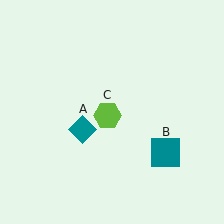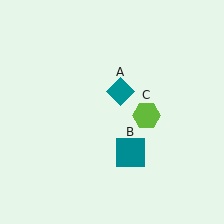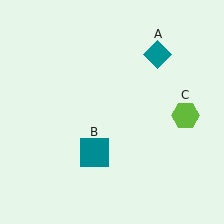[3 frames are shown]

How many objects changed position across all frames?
3 objects changed position: teal diamond (object A), teal square (object B), lime hexagon (object C).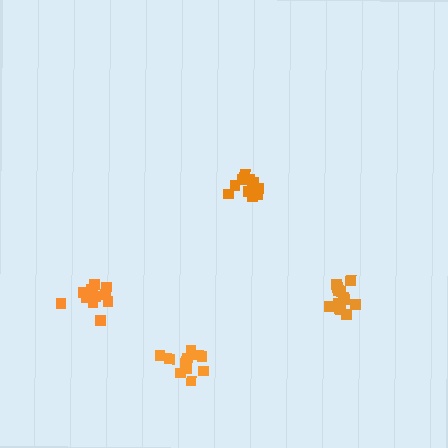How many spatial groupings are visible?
There are 4 spatial groupings.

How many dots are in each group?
Group 1: 12 dots, Group 2: 13 dots, Group 3: 13 dots, Group 4: 14 dots (52 total).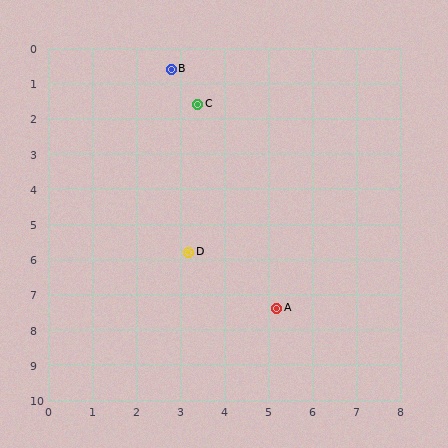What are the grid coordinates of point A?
Point A is at approximately (5.2, 7.4).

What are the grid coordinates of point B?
Point B is at approximately (2.8, 0.6).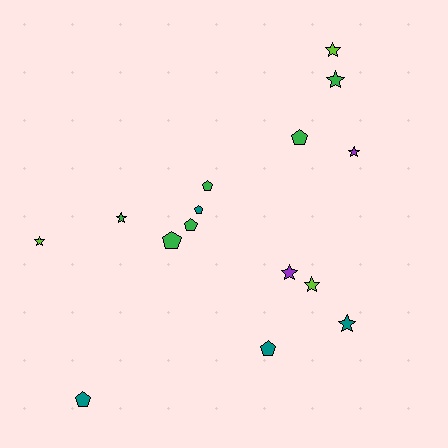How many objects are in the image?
There are 15 objects.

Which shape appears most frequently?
Star, with 8 objects.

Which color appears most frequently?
Green, with 6 objects.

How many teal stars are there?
There is 1 teal star.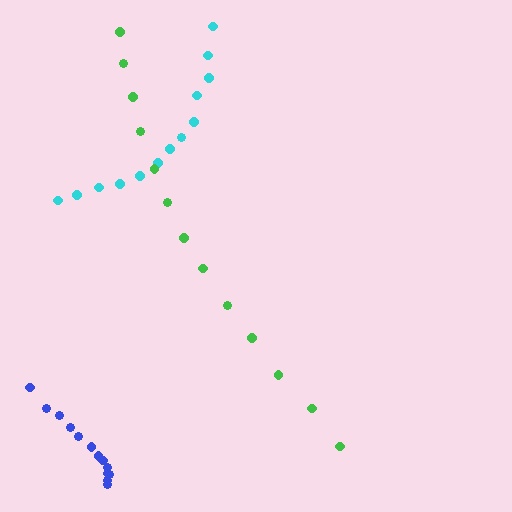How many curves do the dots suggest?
There are 3 distinct paths.